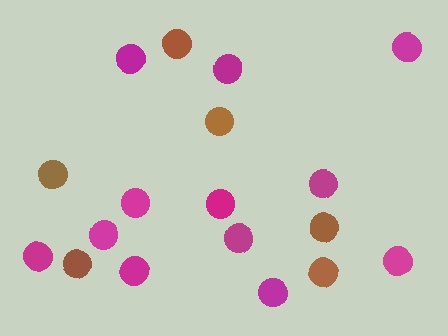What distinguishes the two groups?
There are 2 groups: one group of brown circles (6) and one group of magenta circles (12).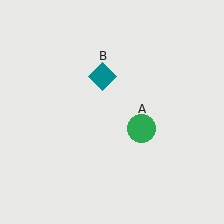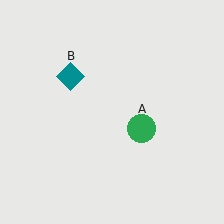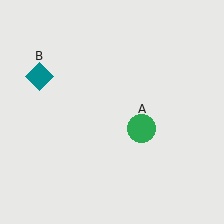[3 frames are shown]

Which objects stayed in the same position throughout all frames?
Green circle (object A) remained stationary.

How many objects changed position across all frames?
1 object changed position: teal diamond (object B).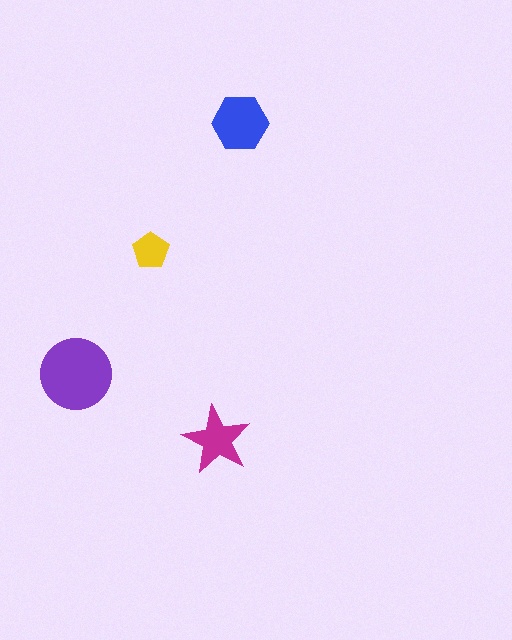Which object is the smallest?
The yellow pentagon.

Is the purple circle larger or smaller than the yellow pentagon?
Larger.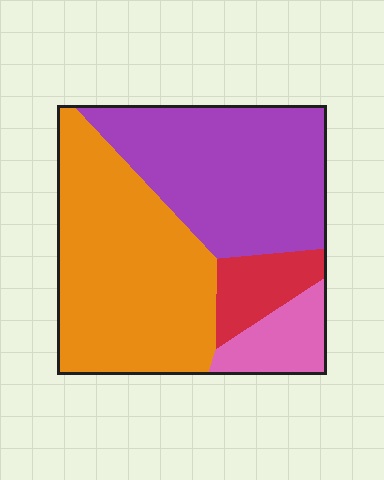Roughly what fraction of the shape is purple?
Purple takes up between a quarter and a half of the shape.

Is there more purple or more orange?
Orange.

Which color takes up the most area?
Orange, at roughly 45%.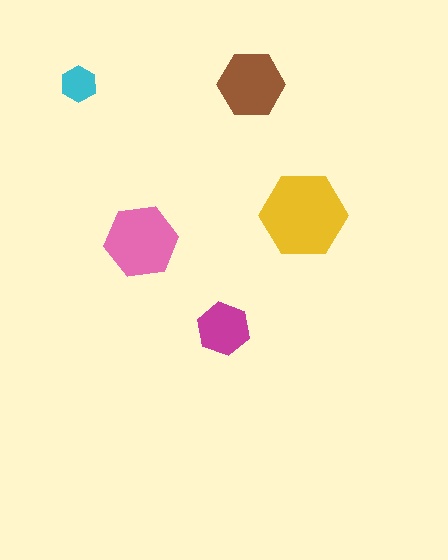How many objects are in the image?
There are 5 objects in the image.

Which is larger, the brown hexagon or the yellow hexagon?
The yellow one.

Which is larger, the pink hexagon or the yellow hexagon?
The yellow one.